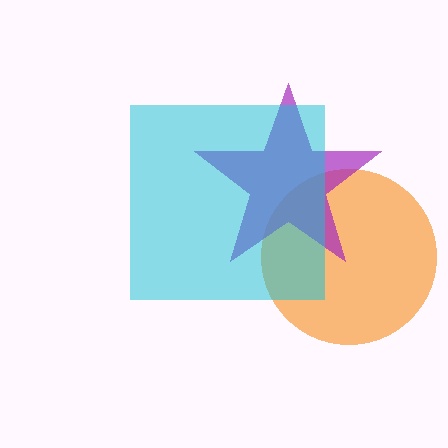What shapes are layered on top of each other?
The layered shapes are: an orange circle, a purple star, a cyan square.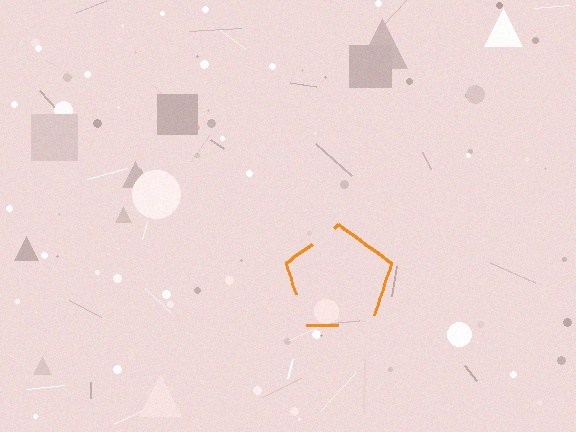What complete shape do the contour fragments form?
The contour fragments form a pentagon.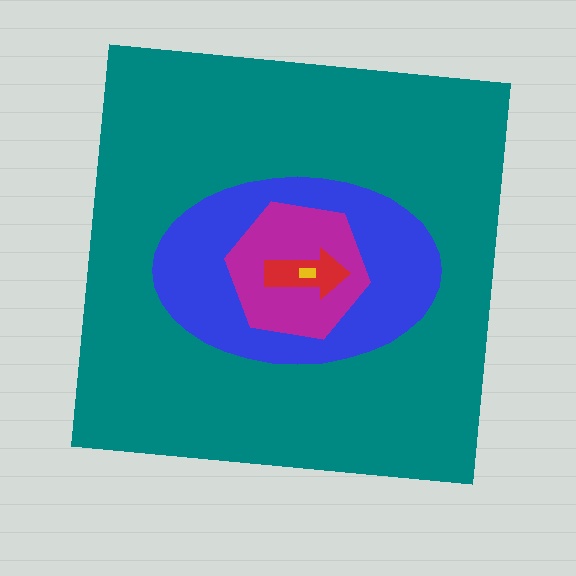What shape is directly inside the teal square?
The blue ellipse.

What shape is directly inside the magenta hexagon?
The red arrow.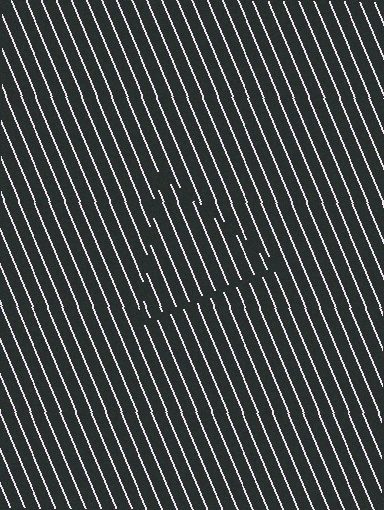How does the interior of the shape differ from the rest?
The interior of the shape contains the same grating, shifted by half a period — the contour is defined by the phase discontinuity where line-ends from the inner and outer gratings abut.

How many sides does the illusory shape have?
3 sides — the line-ends trace a triangle.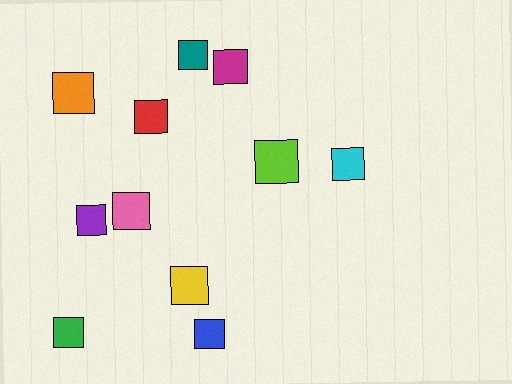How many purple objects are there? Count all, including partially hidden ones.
There is 1 purple object.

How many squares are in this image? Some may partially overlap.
There are 11 squares.